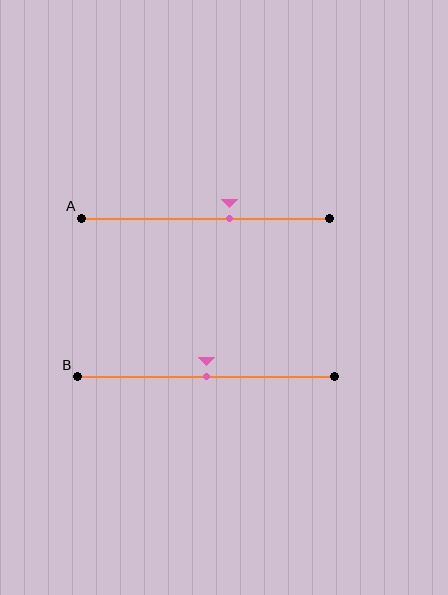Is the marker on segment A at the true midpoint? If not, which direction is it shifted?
No, the marker on segment A is shifted to the right by about 10% of the segment length.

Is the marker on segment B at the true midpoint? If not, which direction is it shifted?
Yes, the marker on segment B is at the true midpoint.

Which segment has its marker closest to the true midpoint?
Segment B has its marker closest to the true midpoint.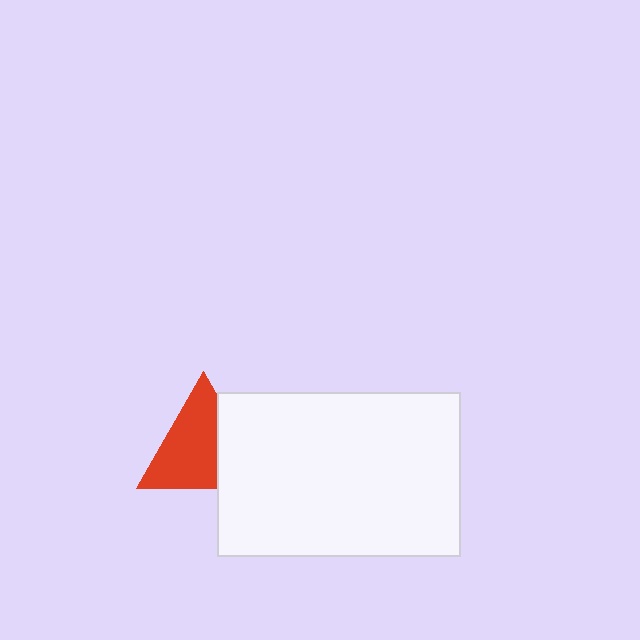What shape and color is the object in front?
The object in front is a white rectangle.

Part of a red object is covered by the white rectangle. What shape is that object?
It is a triangle.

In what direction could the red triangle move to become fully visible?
The red triangle could move left. That would shift it out from behind the white rectangle entirely.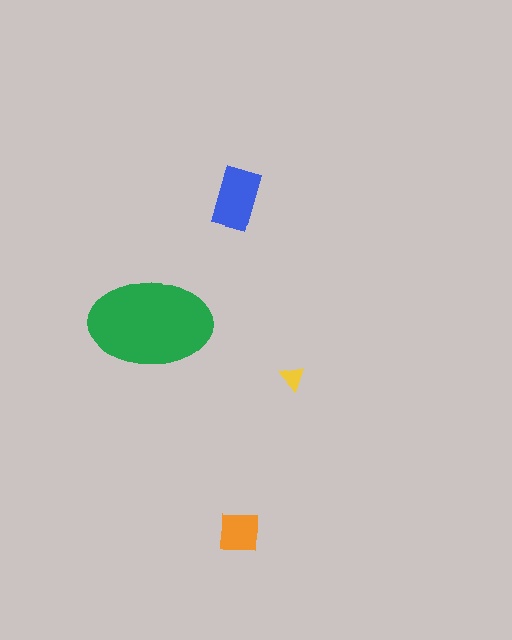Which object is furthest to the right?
The yellow triangle is rightmost.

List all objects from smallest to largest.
The yellow triangle, the orange square, the blue rectangle, the green ellipse.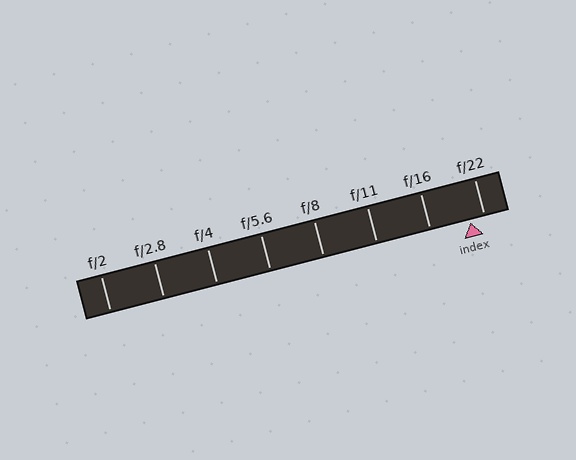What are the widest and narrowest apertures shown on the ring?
The widest aperture shown is f/2 and the narrowest is f/22.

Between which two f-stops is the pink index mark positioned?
The index mark is between f/16 and f/22.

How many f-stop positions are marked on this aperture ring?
There are 8 f-stop positions marked.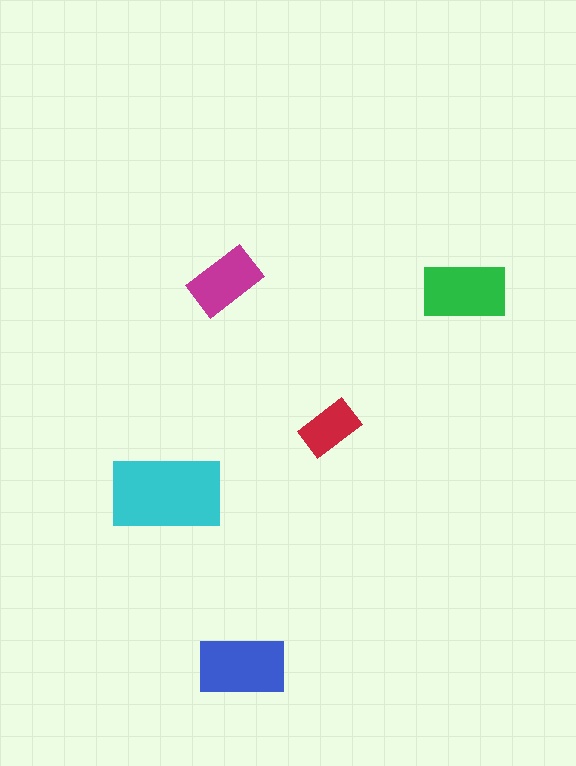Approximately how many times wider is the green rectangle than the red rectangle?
About 1.5 times wider.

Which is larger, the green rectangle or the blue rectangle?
The blue one.